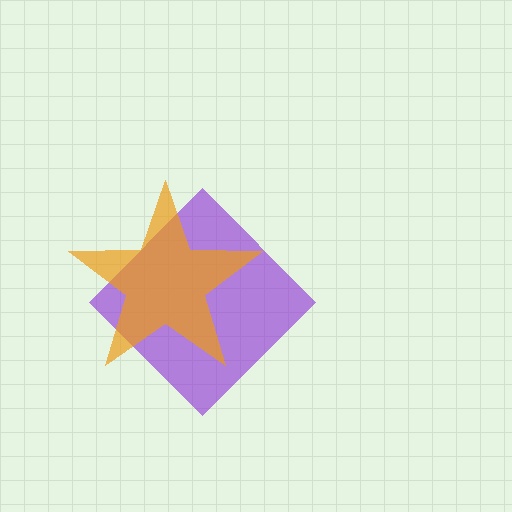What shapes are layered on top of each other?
The layered shapes are: a purple diamond, an orange star.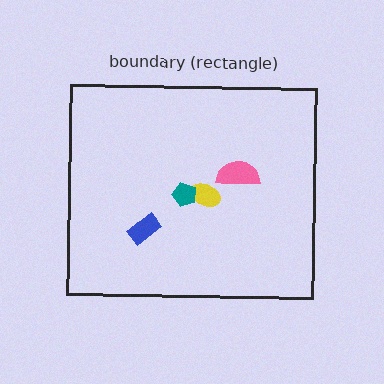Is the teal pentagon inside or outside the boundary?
Inside.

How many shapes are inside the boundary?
4 inside, 0 outside.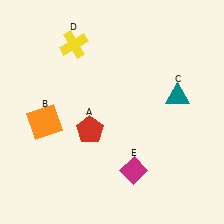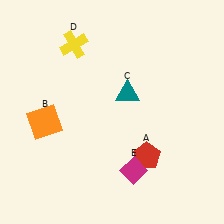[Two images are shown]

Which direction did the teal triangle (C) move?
The teal triangle (C) moved left.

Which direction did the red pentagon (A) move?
The red pentagon (A) moved right.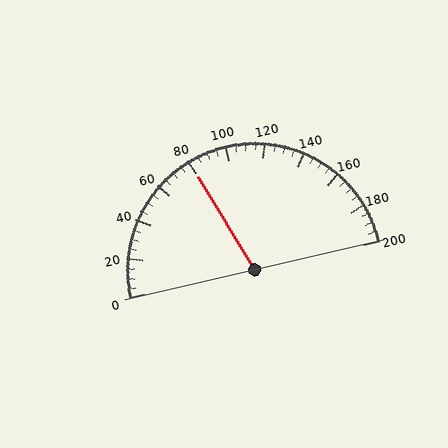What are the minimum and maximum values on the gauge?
The gauge ranges from 0 to 200.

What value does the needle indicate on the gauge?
The needle indicates approximately 80.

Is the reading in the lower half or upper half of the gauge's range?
The reading is in the lower half of the range (0 to 200).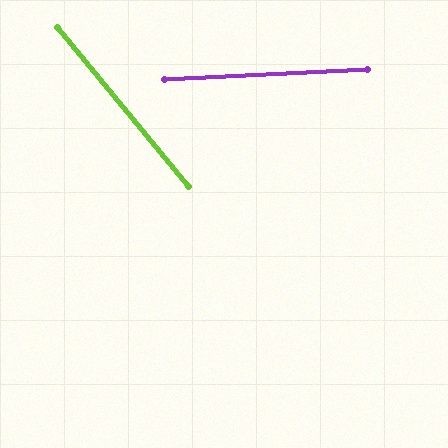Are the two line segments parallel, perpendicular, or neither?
Neither parallel nor perpendicular — they differ by about 53°.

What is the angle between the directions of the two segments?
Approximately 53 degrees.